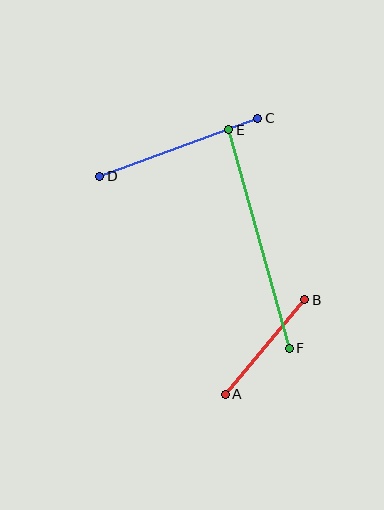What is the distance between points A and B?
The distance is approximately 124 pixels.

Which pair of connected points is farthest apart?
Points E and F are farthest apart.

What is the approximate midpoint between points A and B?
The midpoint is at approximately (265, 347) pixels.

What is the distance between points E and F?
The distance is approximately 227 pixels.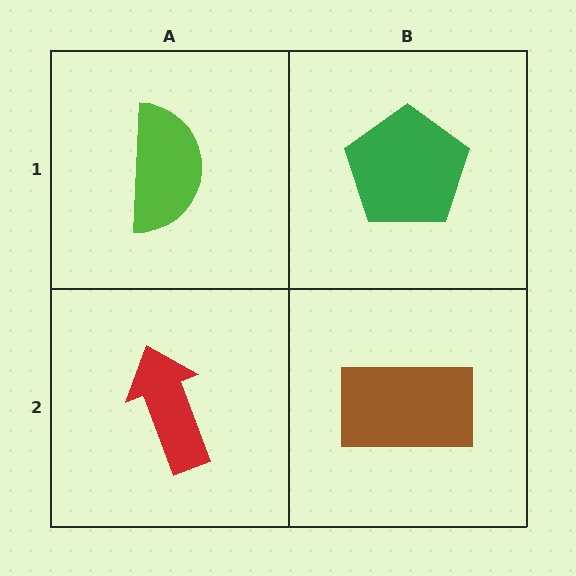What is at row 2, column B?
A brown rectangle.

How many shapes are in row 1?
2 shapes.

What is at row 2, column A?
A red arrow.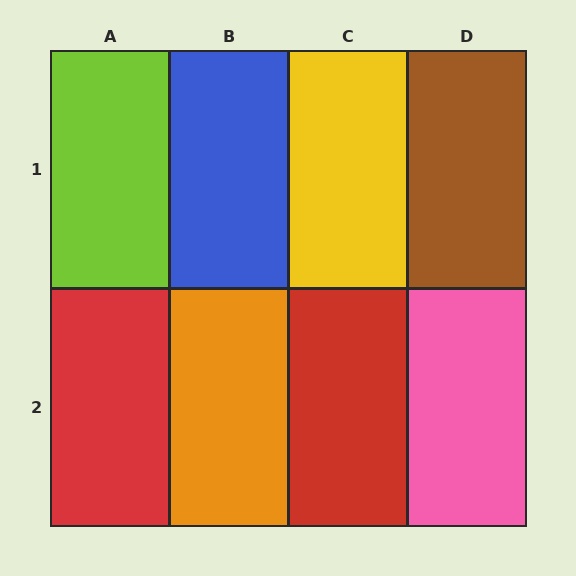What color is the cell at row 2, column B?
Orange.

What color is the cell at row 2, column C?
Red.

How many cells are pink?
1 cell is pink.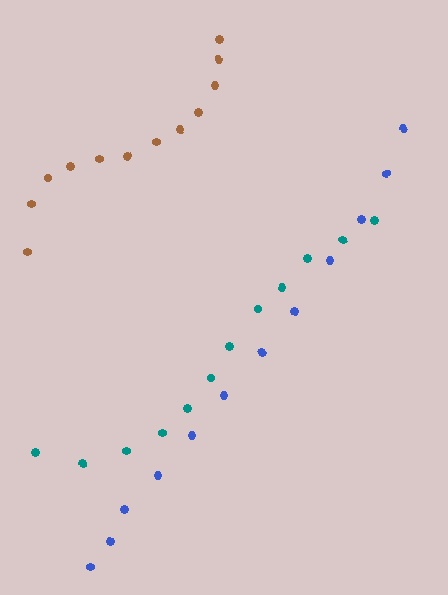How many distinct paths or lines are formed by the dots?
There are 3 distinct paths.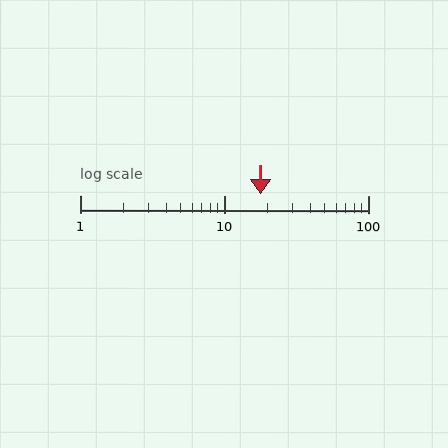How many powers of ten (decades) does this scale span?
The scale spans 2 decades, from 1 to 100.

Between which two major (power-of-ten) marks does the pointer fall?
The pointer is between 10 and 100.